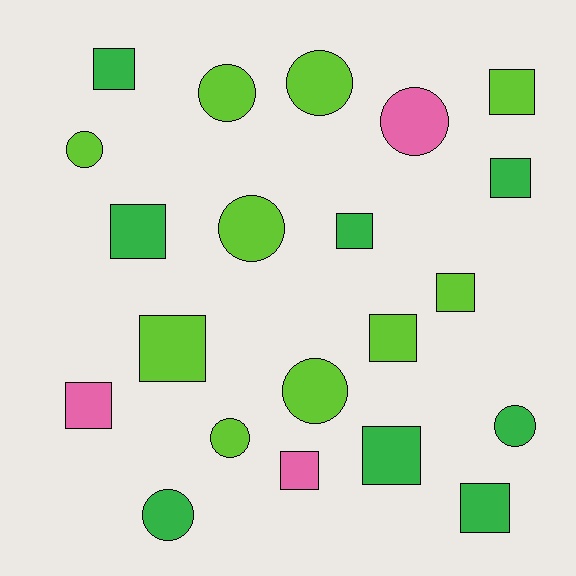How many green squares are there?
There are 6 green squares.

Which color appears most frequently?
Lime, with 10 objects.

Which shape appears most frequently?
Square, with 12 objects.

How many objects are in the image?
There are 21 objects.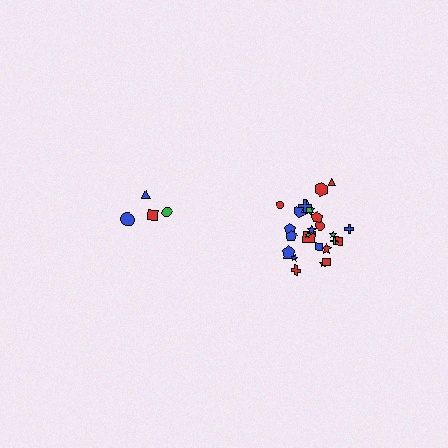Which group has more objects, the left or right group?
The right group.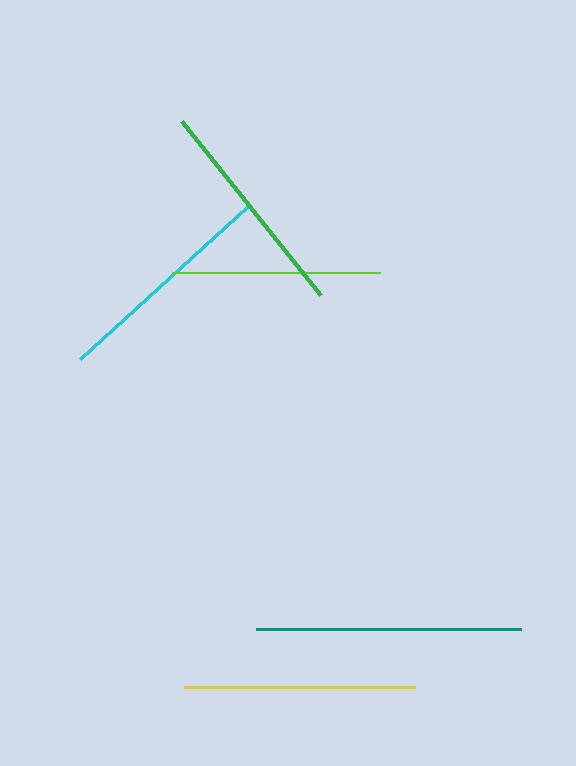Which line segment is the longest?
The teal line is the longest at approximately 265 pixels.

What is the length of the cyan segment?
The cyan segment is approximately 227 pixels long.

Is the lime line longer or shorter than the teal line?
The teal line is longer than the lime line.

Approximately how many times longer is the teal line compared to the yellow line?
The teal line is approximately 1.1 times the length of the yellow line.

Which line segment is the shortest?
The lime line is the shortest at approximately 208 pixels.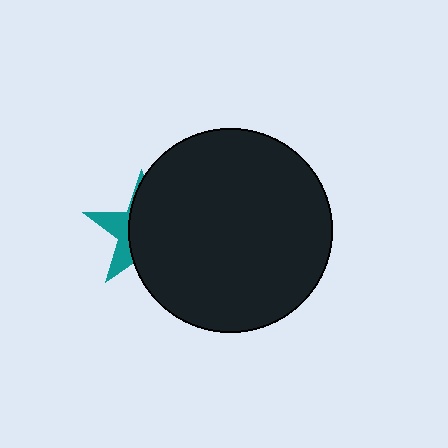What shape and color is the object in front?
The object in front is a black circle.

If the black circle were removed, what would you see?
You would see the complete teal star.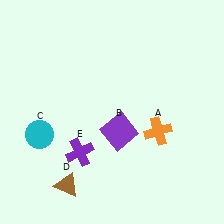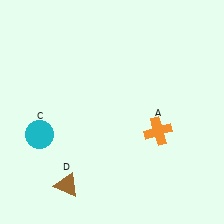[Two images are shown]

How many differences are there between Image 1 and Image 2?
There are 2 differences between the two images.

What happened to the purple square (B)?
The purple square (B) was removed in Image 2. It was in the bottom-right area of Image 1.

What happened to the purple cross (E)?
The purple cross (E) was removed in Image 2. It was in the bottom-left area of Image 1.